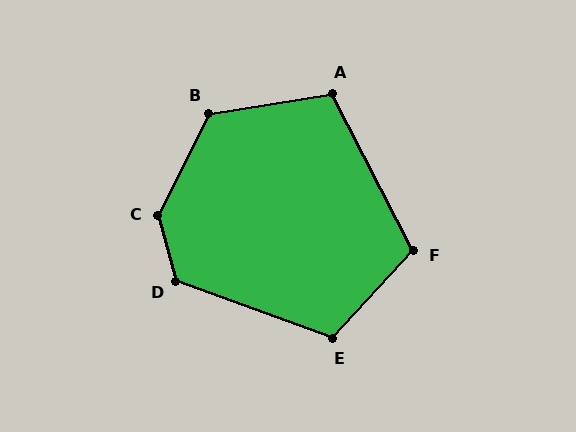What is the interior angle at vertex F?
Approximately 110 degrees (obtuse).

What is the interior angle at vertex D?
Approximately 125 degrees (obtuse).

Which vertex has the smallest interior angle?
A, at approximately 109 degrees.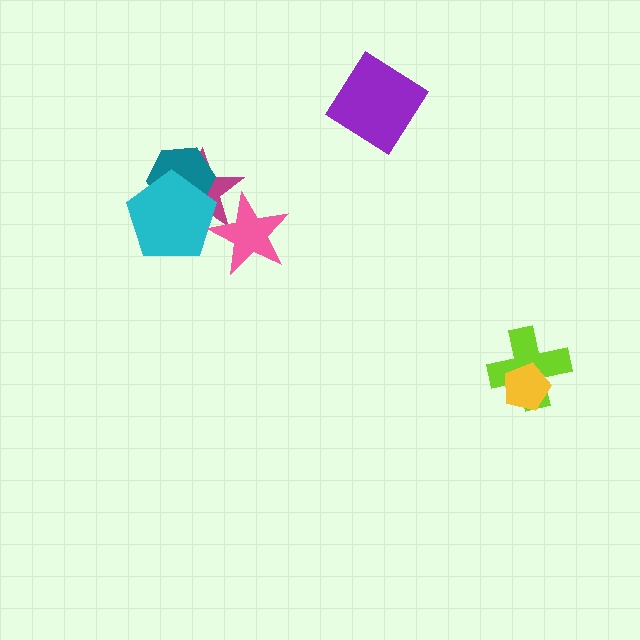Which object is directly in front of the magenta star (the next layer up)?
The teal hexagon is directly in front of the magenta star.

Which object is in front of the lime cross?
The yellow pentagon is in front of the lime cross.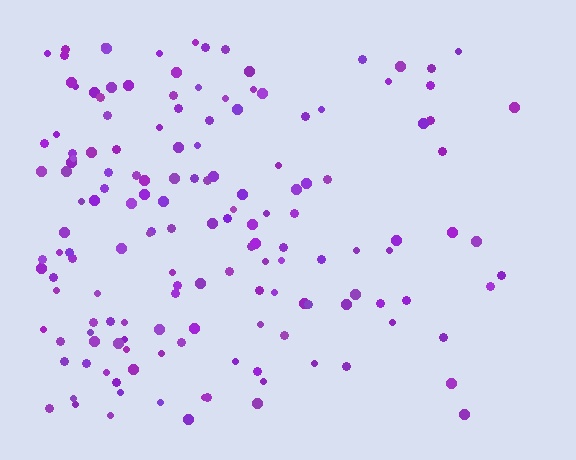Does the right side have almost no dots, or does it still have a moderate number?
Still a moderate number, just noticeably fewer than the left.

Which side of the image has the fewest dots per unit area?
The right.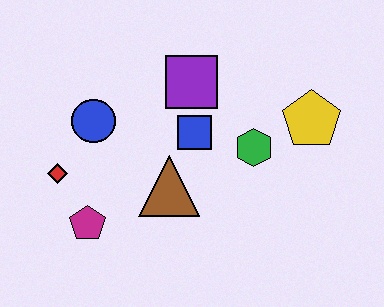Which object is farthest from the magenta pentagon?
The yellow pentagon is farthest from the magenta pentagon.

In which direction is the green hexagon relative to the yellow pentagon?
The green hexagon is to the left of the yellow pentagon.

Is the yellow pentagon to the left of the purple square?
No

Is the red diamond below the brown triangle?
No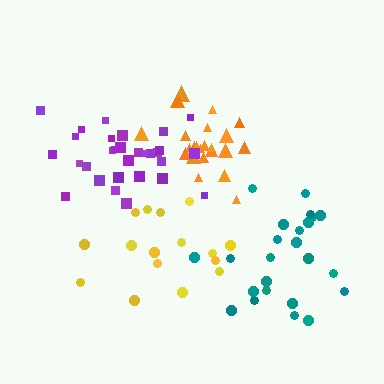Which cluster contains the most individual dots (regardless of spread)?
Purple (30).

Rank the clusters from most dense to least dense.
orange, purple, teal, yellow.